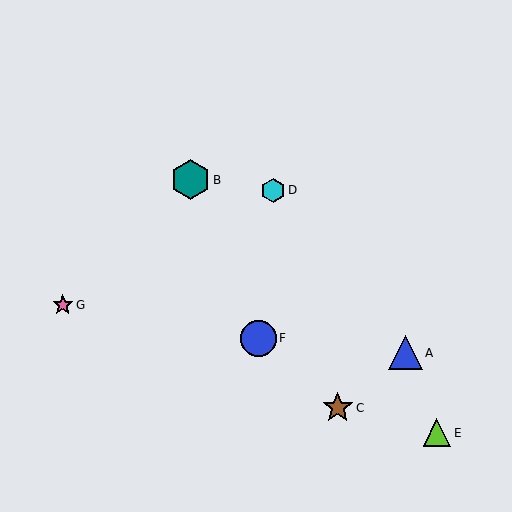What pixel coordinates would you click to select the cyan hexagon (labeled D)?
Click at (273, 190) to select the cyan hexagon D.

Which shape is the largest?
The teal hexagon (labeled B) is the largest.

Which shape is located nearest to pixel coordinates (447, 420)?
The lime triangle (labeled E) at (437, 433) is nearest to that location.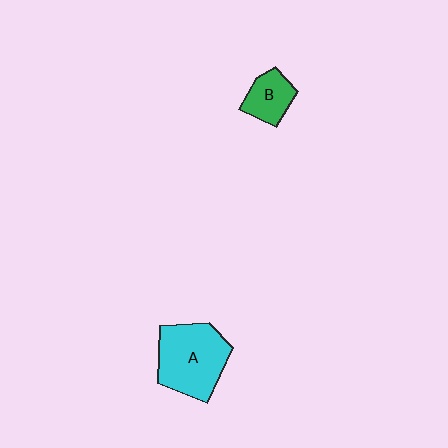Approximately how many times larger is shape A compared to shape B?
Approximately 2.2 times.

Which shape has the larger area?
Shape A (cyan).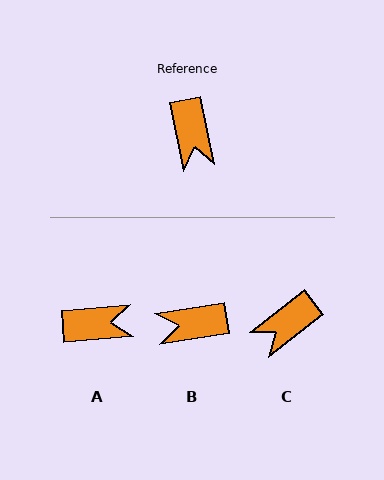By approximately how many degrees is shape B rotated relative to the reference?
Approximately 92 degrees clockwise.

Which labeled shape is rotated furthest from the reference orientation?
B, about 92 degrees away.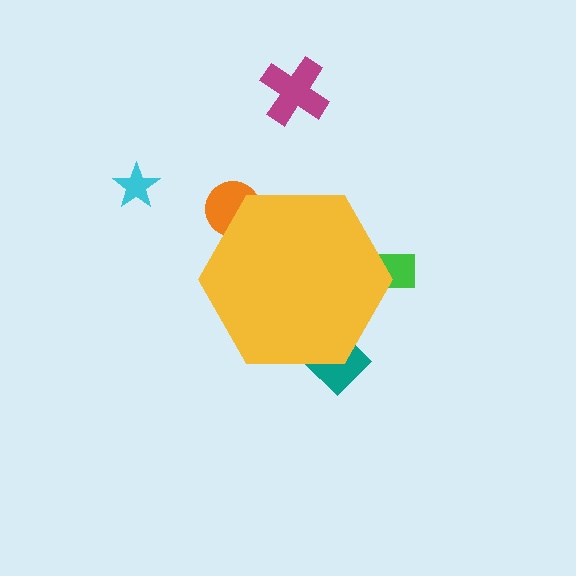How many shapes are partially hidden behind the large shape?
3 shapes are partially hidden.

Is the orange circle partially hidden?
Yes, the orange circle is partially hidden behind the yellow hexagon.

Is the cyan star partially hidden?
No, the cyan star is fully visible.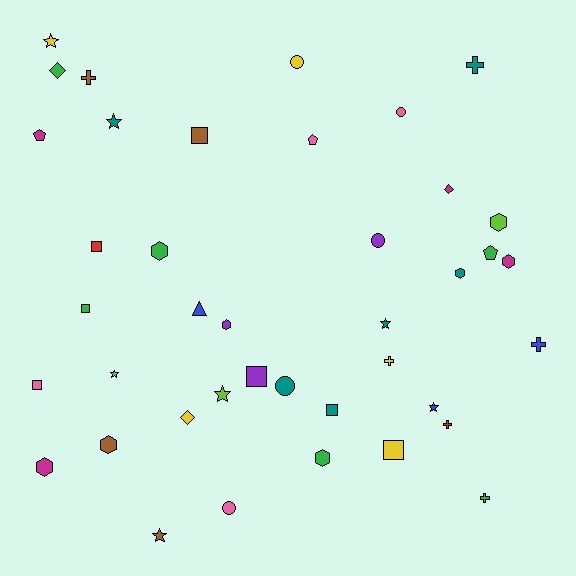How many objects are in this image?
There are 40 objects.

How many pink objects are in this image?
There are 4 pink objects.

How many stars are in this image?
There are 7 stars.